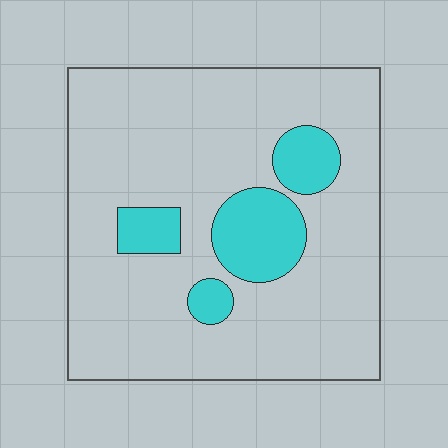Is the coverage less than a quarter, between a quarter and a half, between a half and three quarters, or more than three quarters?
Less than a quarter.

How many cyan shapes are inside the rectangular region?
4.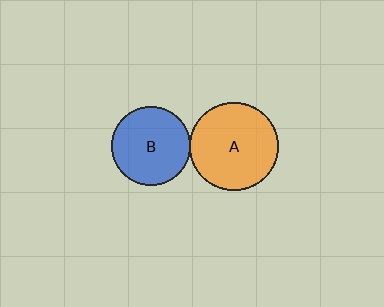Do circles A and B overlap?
Yes.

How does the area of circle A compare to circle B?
Approximately 1.3 times.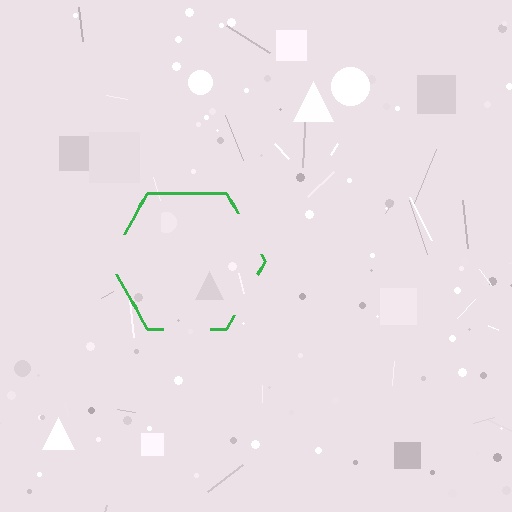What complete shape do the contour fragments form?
The contour fragments form a hexagon.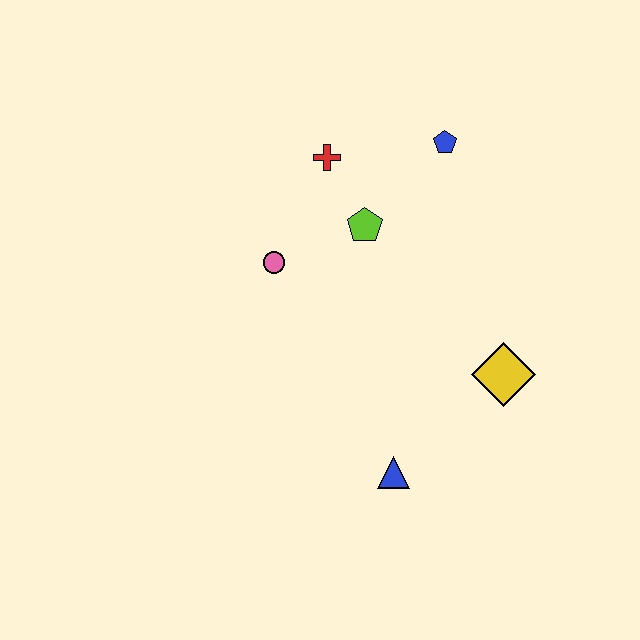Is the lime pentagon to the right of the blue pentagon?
No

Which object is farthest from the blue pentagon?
The blue triangle is farthest from the blue pentagon.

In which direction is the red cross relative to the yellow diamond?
The red cross is above the yellow diamond.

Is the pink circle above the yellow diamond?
Yes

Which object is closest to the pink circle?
The lime pentagon is closest to the pink circle.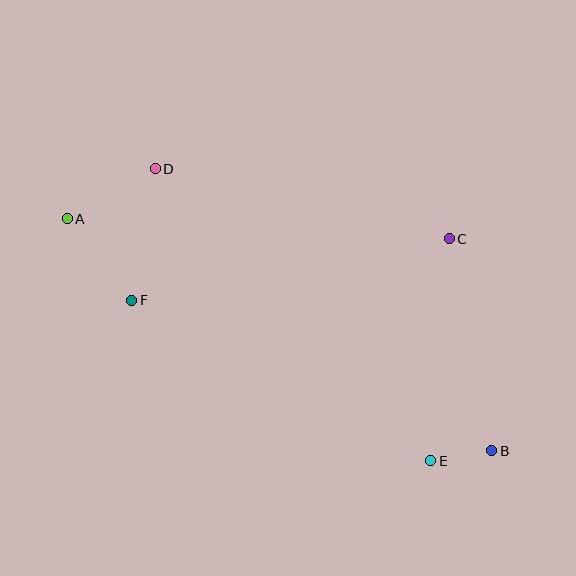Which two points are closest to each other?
Points B and E are closest to each other.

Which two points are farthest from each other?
Points A and B are farthest from each other.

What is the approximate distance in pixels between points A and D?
The distance between A and D is approximately 101 pixels.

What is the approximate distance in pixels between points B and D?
The distance between B and D is approximately 439 pixels.